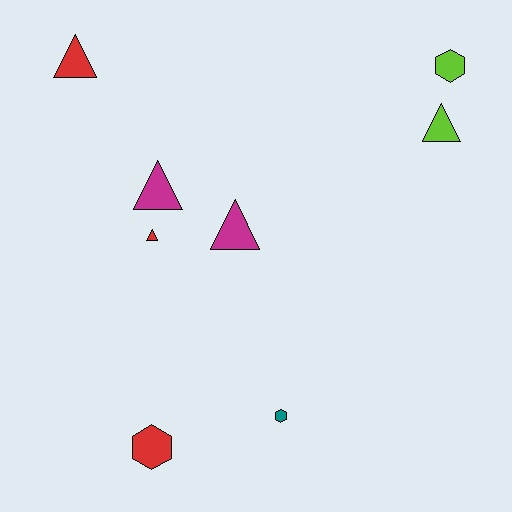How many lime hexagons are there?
There is 1 lime hexagon.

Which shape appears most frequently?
Triangle, with 5 objects.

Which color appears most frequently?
Red, with 3 objects.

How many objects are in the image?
There are 8 objects.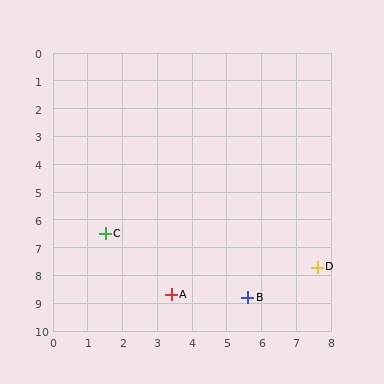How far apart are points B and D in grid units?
Points B and D are about 2.3 grid units apart.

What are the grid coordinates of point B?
Point B is at approximately (5.6, 8.8).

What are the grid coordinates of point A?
Point A is at approximately (3.4, 8.7).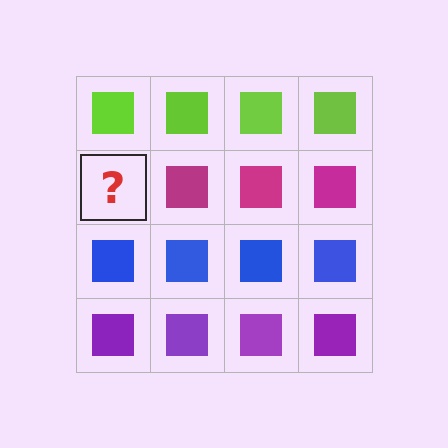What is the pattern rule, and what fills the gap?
The rule is that each row has a consistent color. The gap should be filled with a magenta square.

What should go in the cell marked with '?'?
The missing cell should contain a magenta square.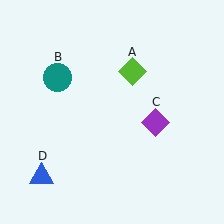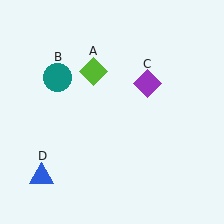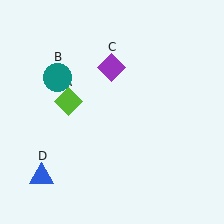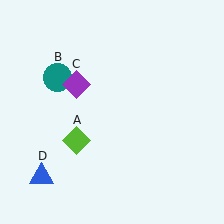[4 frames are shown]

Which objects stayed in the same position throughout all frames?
Teal circle (object B) and blue triangle (object D) remained stationary.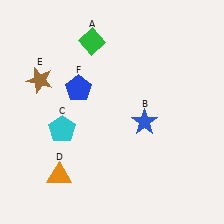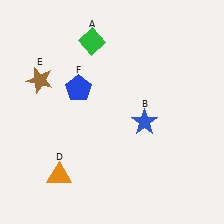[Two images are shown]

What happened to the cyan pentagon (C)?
The cyan pentagon (C) was removed in Image 2. It was in the bottom-left area of Image 1.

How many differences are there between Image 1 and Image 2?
There is 1 difference between the two images.